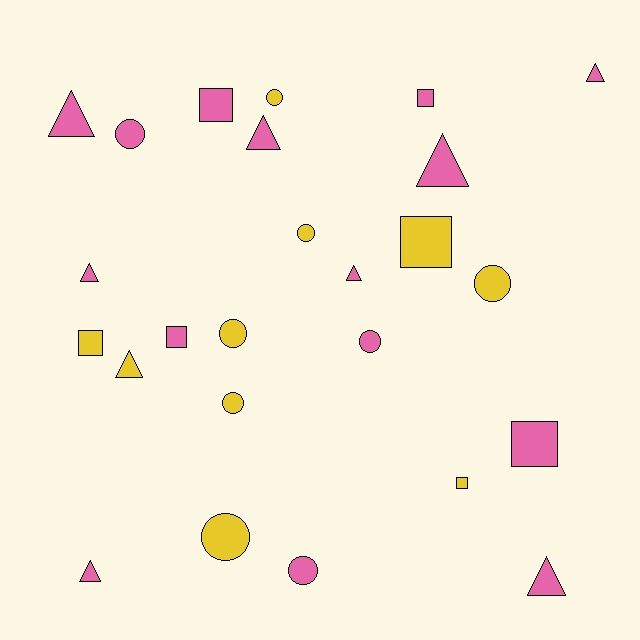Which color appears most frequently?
Pink, with 15 objects.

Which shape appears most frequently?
Circle, with 9 objects.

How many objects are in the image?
There are 25 objects.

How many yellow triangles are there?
There is 1 yellow triangle.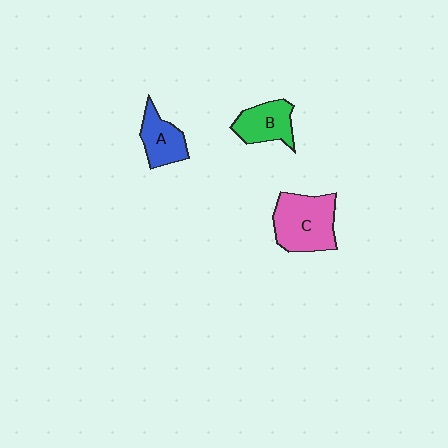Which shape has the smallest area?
Shape A (blue).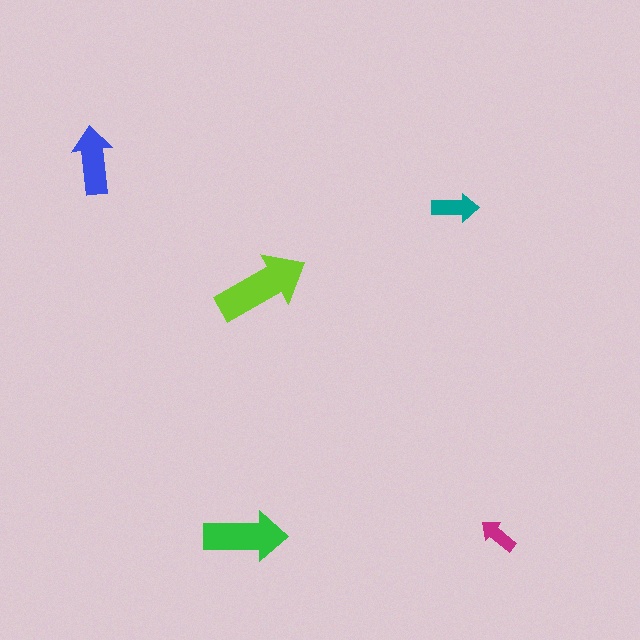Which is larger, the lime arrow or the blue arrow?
The lime one.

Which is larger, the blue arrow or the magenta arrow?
The blue one.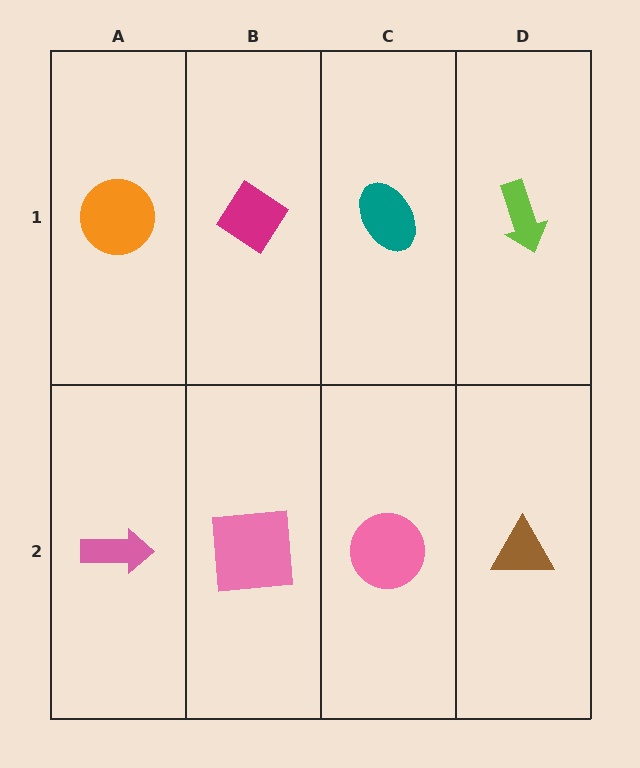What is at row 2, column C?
A pink circle.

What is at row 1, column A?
An orange circle.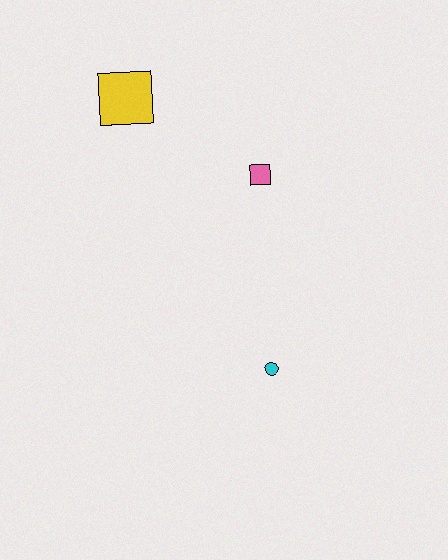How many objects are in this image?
There are 3 objects.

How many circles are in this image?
There is 1 circle.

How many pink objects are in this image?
There is 1 pink object.